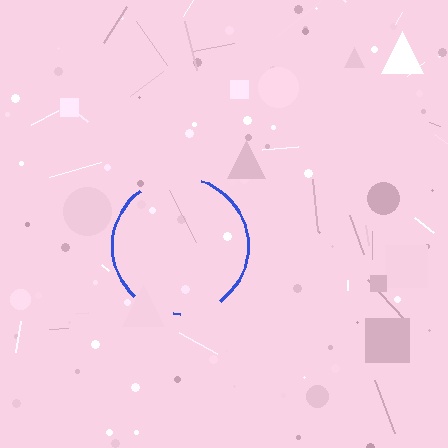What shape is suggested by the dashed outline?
The dashed outline suggests a circle.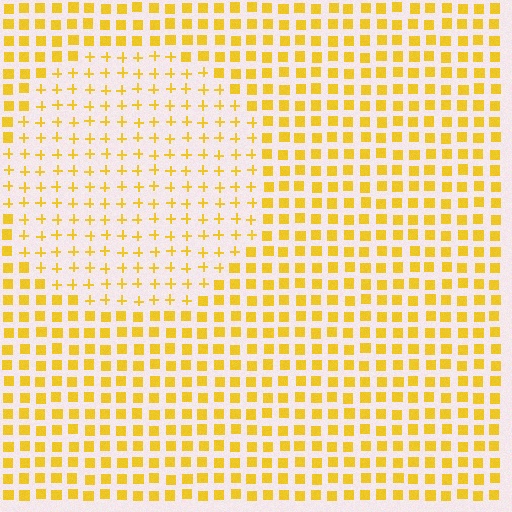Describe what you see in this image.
The image is filled with small yellow elements arranged in a uniform grid. A circle-shaped region contains plus signs, while the surrounding area contains squares. The boundary is defined purely by the change in element shape.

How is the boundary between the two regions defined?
The boundary is defined by a change in element shape: plus signs inside vs. squares outside. All elements share the same color and spacing.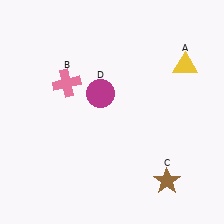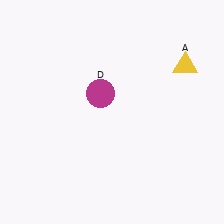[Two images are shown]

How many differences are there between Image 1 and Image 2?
There are 2 differences between the two images.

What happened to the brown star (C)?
The brown star (C) was removed in Image 2. It was in the bottom-right area of Image 1.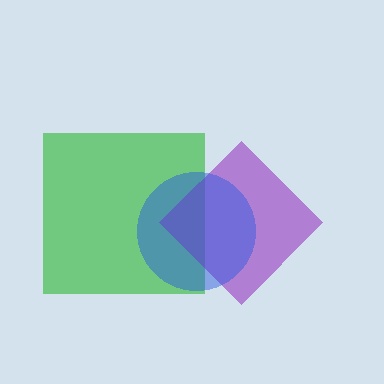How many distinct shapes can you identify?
There are 3 distinct shapes: a green square, a purple diamond, a blue circle.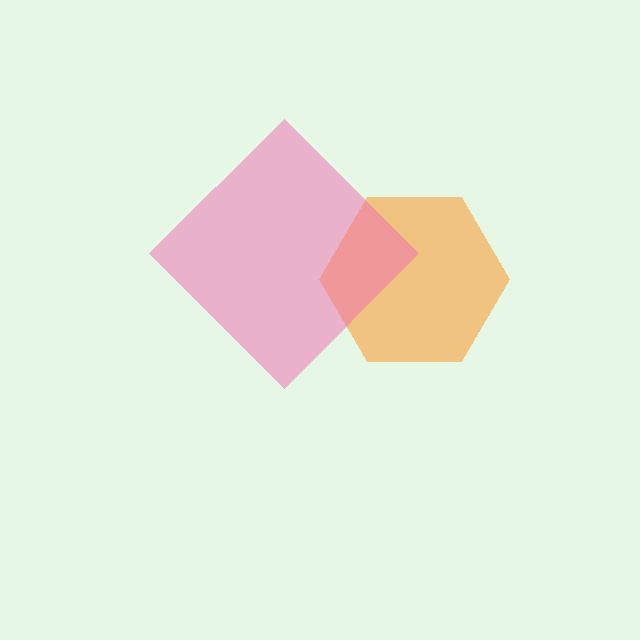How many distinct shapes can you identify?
There are 2 distinct shapes: an orange hexagon, a pink diamond.